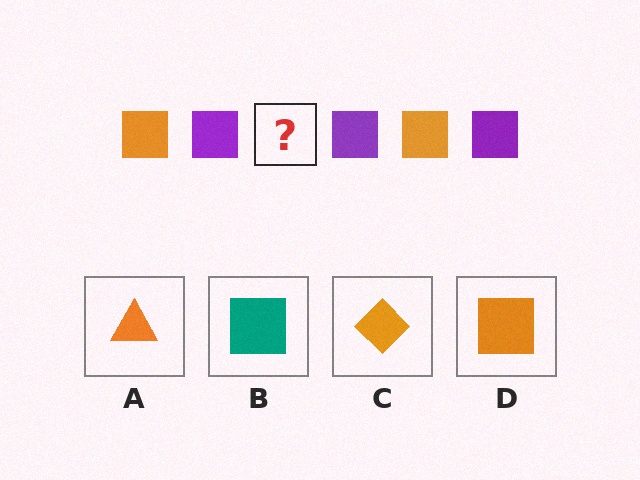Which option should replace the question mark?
Option D.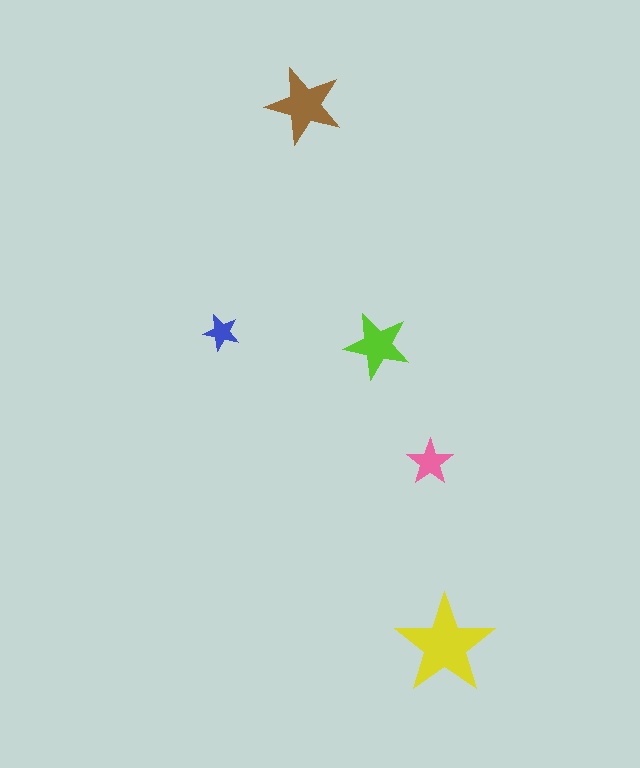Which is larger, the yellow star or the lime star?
The yellow one.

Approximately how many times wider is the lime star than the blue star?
About 2 times wider.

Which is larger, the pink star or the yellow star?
The yellow one.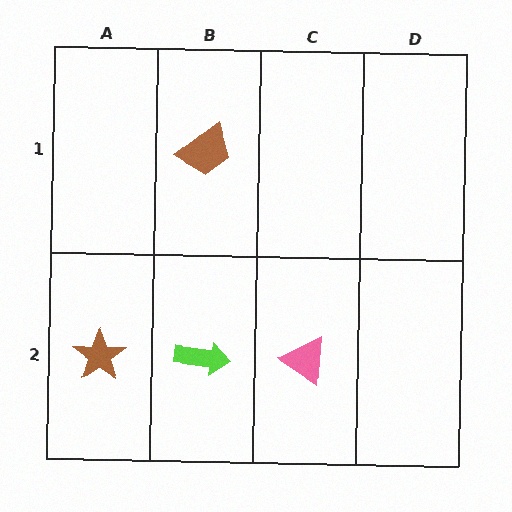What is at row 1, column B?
A brown trapezoid.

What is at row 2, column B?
A lime arrow.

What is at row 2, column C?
A pink triangle.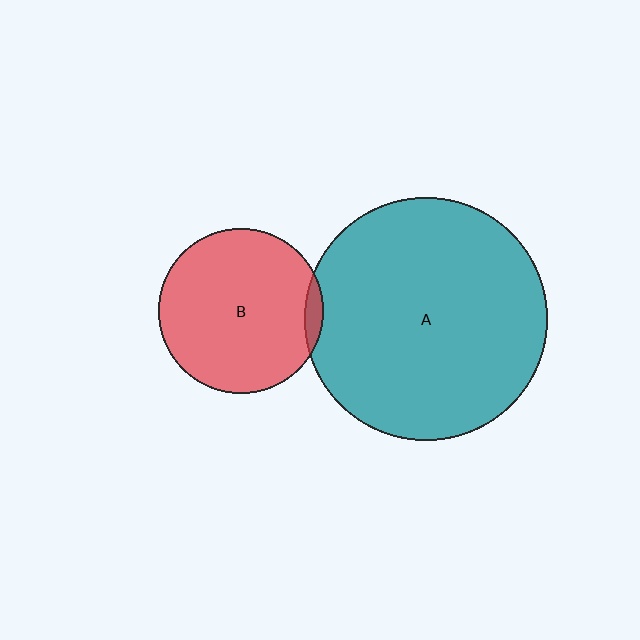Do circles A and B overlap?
Yes.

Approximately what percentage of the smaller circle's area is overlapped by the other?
Approximately 5%.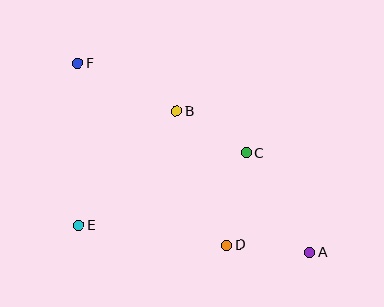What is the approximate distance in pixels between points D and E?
The distance between D and E is approximately 149 pixels.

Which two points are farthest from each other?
Points A and F are farthest from each other.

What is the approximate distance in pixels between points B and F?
The distance between B and F is approximately 109 pixels.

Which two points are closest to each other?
Points B and C are closest to each other.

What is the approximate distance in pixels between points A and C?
The distance between A and C is approximately 118 pixels.